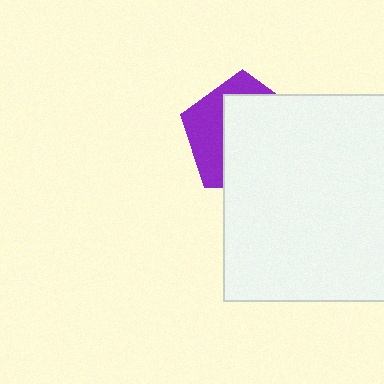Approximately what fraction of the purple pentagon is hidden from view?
Roughly 64% of the purple pentagon is hidden behind the white square.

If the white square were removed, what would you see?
You would see the complete purple pentagon.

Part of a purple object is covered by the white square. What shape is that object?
It is a pentagon.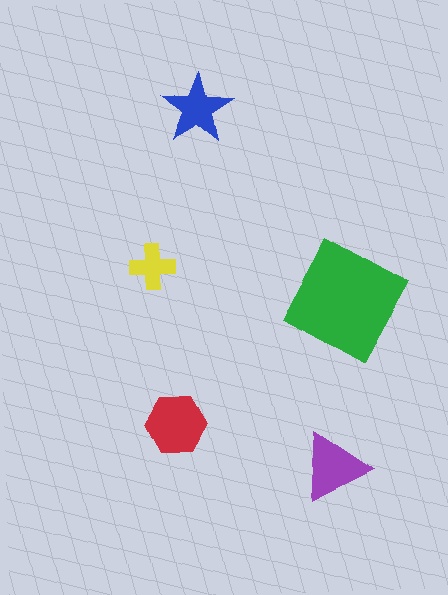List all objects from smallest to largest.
The yellow cross, the blue star, the purple triangle, the red hexagon, the green square.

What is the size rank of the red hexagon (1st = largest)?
2nd.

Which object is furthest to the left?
The yellow cross is leftmost.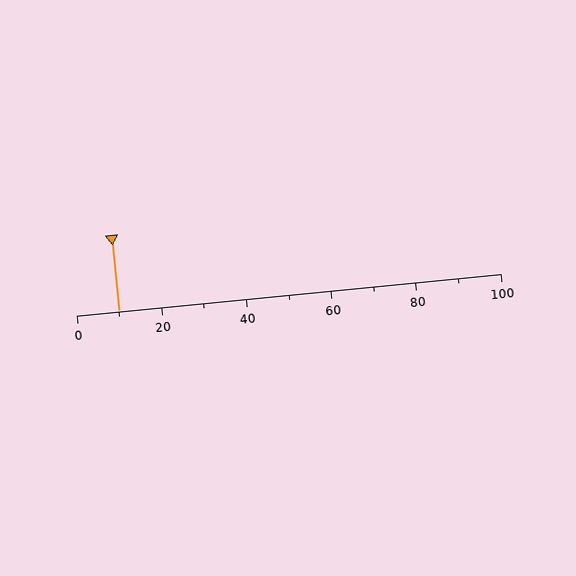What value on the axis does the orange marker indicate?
The marker indicates approximately 10.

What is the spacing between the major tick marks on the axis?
The major ticks are spaced 20 apart.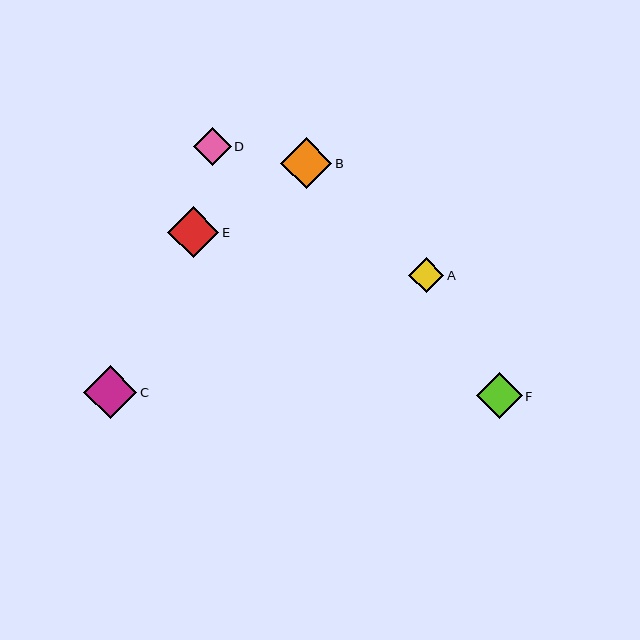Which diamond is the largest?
Diamond C is the largest with a size of approximately 53 pixels.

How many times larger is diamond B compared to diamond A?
Diamond B is approximately 1.5 times the size of diamond A.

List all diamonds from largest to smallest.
From largest to smallest: C, B, E, F, D, A.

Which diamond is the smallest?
Diamond A is the smallest with a size of approximately 35 pixels.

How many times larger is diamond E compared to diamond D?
Diamond E is approximately 1.3 times the size of diamond D.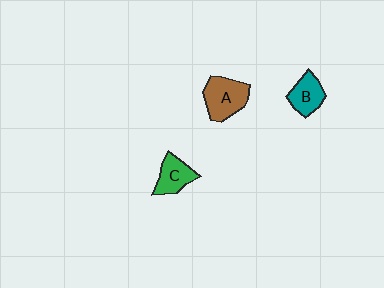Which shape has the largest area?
Shape A (brown).